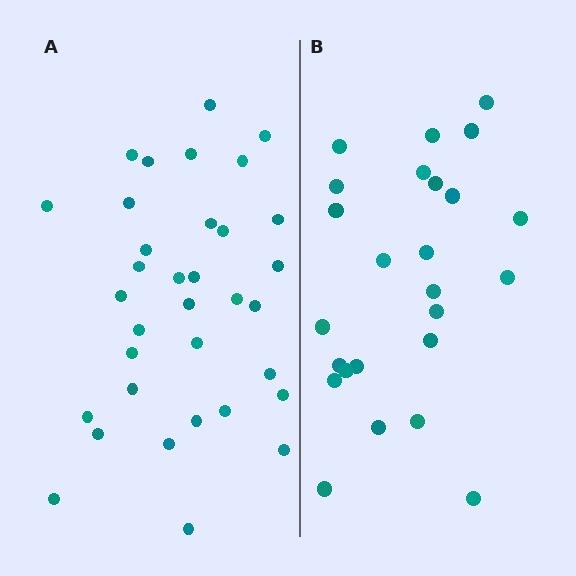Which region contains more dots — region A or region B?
Region A (the left region) has more dots.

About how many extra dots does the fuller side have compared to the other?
Region A has roughly 8 or so more dots than region B.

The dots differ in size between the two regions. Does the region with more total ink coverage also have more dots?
No. Region B has more total ink coverage because its dots are larger, but region A actually contains more individual dots. Total area can be misleading — the number of items is what matters here.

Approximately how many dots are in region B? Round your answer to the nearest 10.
About 20 dots. (The exact count is 25, which rounds to 20.)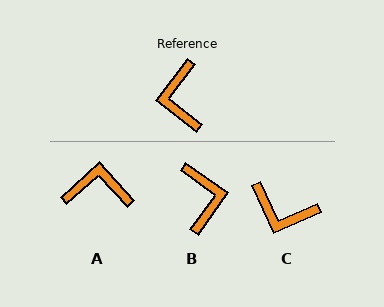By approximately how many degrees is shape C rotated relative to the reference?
Approximately 62 degrees counter-clockwise.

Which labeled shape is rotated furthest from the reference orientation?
B, about 178 degrees away.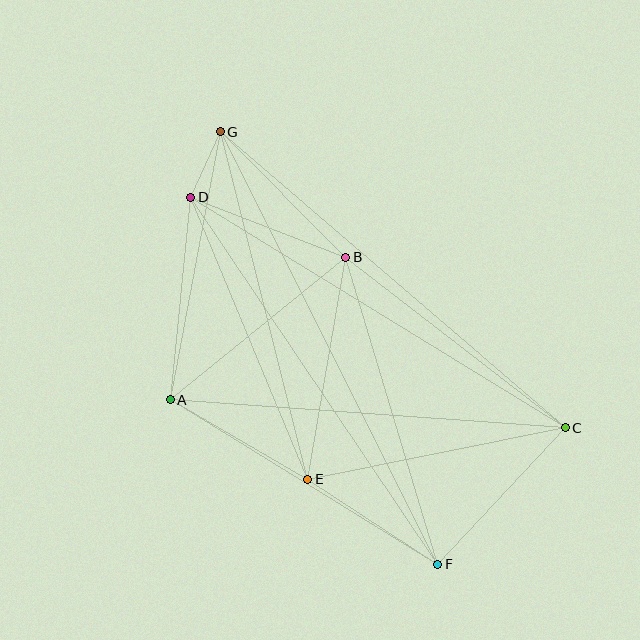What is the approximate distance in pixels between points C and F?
The distance between C and F is approximately 187 pixels.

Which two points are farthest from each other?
Points F and G are farthest from each other.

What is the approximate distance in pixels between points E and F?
The distance between E and F is approximately 155 pixels.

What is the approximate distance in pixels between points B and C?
The distance between B and C is approximately 278 pixels.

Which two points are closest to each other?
Points D and G are closest to each other.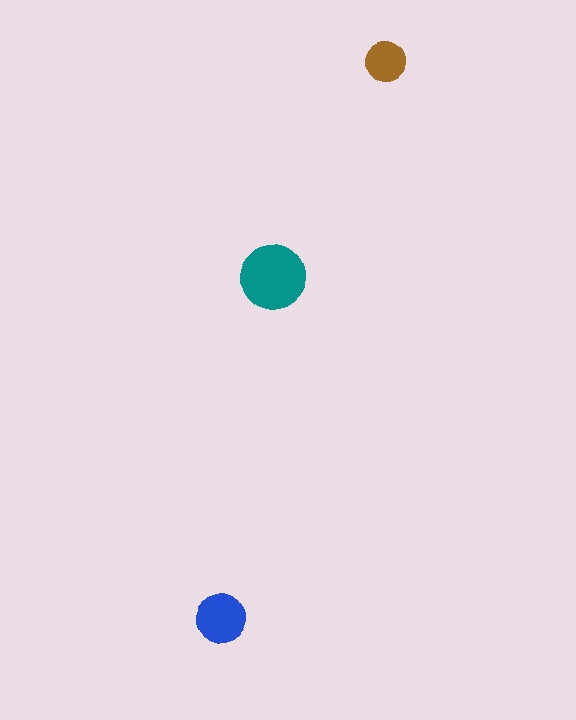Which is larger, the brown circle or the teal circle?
The teal one.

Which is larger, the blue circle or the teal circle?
The teal one.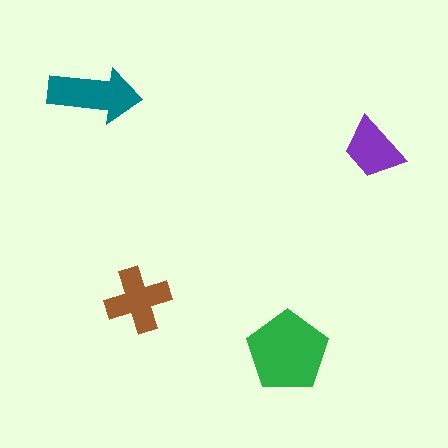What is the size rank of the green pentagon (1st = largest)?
1st.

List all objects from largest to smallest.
The green pentagon, the teal arrow, the brown cross, the purple trapezoid.